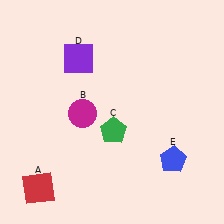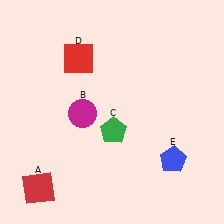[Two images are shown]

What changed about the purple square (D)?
In Image 1, D is purple. In Image 2, it changed to red.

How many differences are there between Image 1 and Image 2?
There is 1 difference between the two images.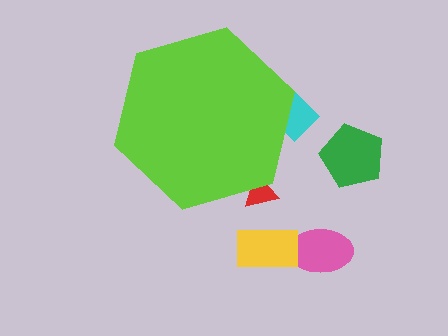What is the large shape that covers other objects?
A lime hexagon.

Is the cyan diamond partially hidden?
Yes, the cyan diamond is partially hidden behind the lime hexagon.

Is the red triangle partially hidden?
Yes, the red triangle is partially hidden behind the lime hexagon.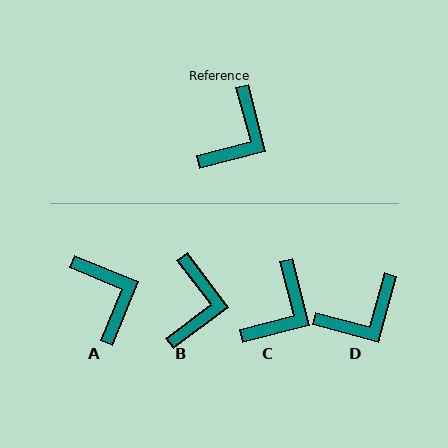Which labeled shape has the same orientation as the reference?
C.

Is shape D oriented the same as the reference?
No, it is off by about 30 degrees.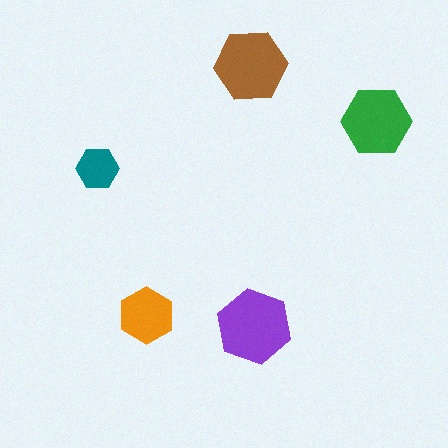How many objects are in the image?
There are 5 objects in the image.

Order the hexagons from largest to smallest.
the purple one, the brown one, the green one, the orange one, the teal one.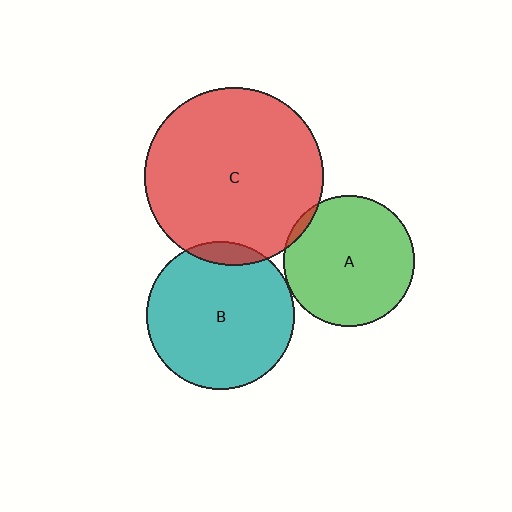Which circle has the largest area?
Circle C (red).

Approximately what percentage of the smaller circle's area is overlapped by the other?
Approximately 5%.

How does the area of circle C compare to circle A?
Approximately 1.8 times.